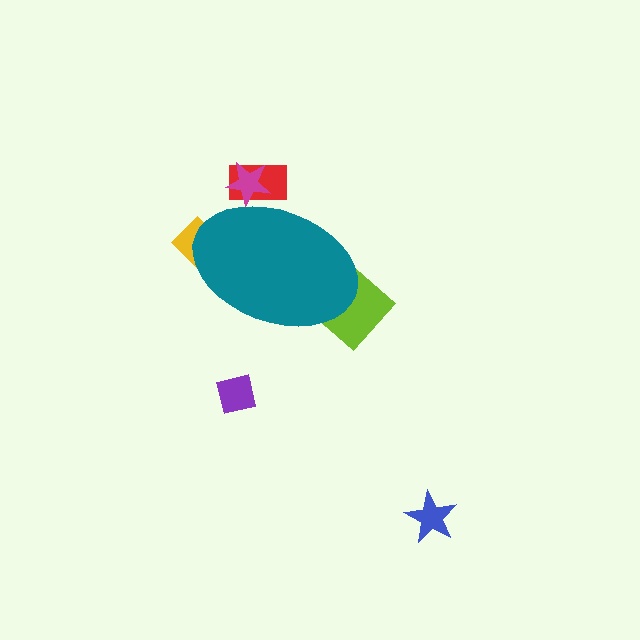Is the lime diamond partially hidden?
Yes, the lime diamond is partially hidden behind the teal ellipse.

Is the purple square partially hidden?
No, the purple square is fully visible.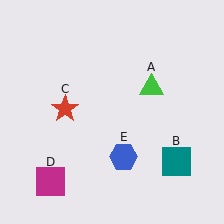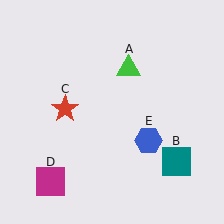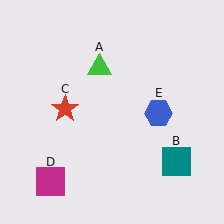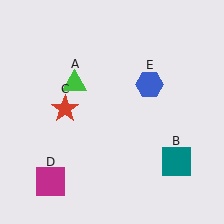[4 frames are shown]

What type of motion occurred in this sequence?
The green triangle (object A), blue hexagon (object E) rotated counterclockwise around the center of the scene.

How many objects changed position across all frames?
2 objects changed position: green triangle (object A), blue hexagon (object E).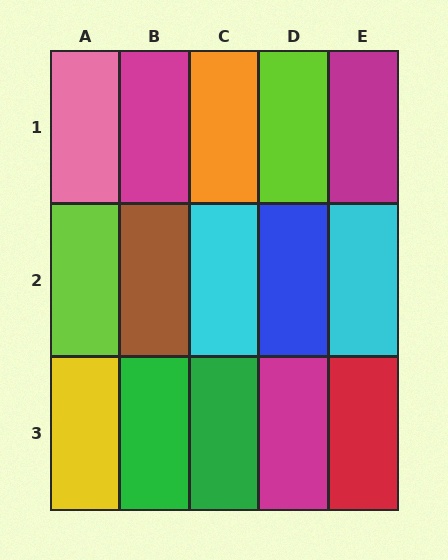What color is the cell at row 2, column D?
Blue.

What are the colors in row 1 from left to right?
Pink, magenta, orange, lime, magenta.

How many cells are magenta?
3 cells are magenta.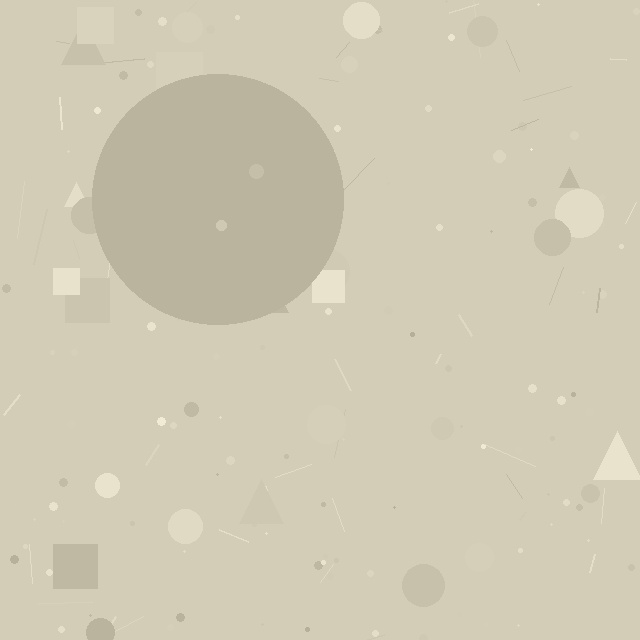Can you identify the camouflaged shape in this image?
The camouflaged shape is a circle.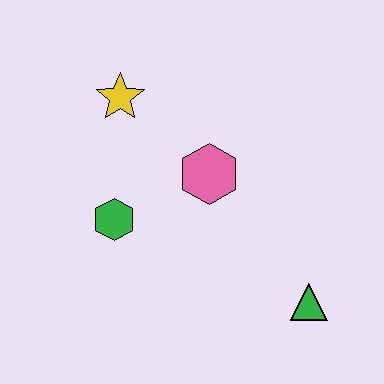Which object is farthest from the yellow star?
The green triangle is farthest from the yellow star.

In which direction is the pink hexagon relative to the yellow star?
The pink hexagon is to the right of the yellow star.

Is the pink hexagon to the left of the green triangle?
Yes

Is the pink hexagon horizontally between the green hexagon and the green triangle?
Yes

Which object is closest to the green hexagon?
The pink hexagon is closest to the green hexagon.